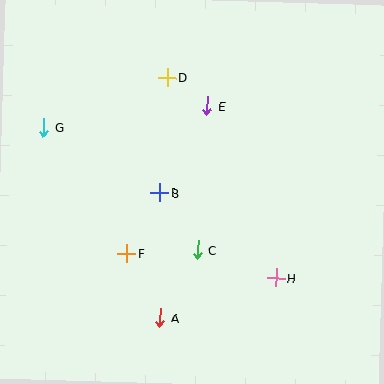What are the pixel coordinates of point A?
Point A is at (160, 318).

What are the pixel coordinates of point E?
Point E is at (207, 106).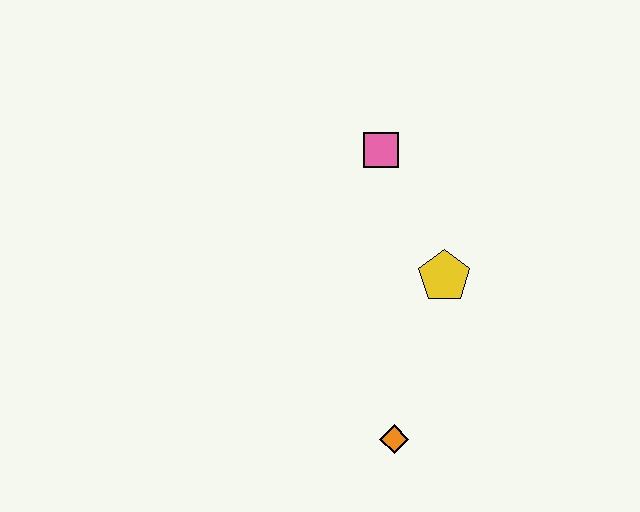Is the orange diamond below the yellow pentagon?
Yes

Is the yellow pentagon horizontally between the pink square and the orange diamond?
No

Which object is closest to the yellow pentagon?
The pink square is closest to the yellow pentagon.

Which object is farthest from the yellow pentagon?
The orange diamond is farthest from the yellow pentagon.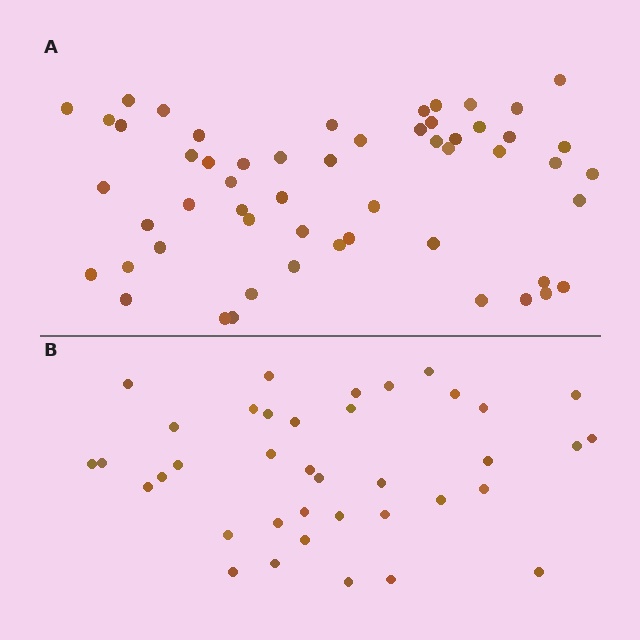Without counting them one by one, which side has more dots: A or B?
Region A (the top region) has more dots.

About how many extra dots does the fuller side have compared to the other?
Region A has approximately 15 more dots than region B.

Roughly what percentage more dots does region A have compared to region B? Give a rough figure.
About 45% more.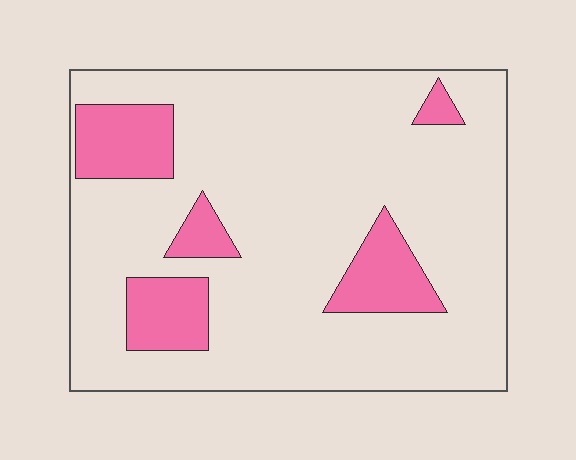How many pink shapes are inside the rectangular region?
5.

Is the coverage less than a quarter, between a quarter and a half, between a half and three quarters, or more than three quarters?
Less than a quarter.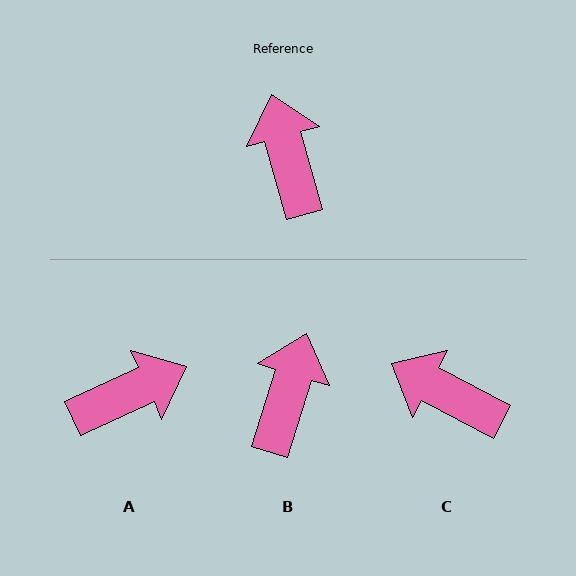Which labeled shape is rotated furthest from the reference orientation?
A, about 81 degrees away.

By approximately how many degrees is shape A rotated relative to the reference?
Approximately 81 degrees clockwise.